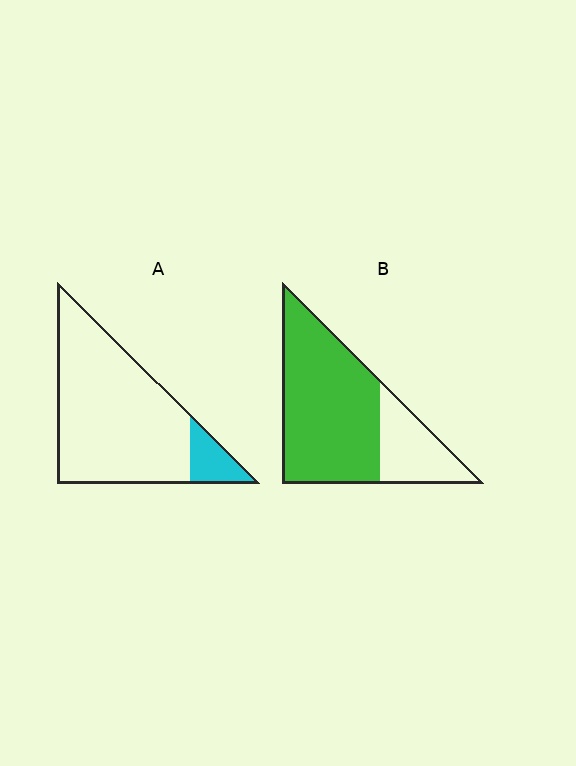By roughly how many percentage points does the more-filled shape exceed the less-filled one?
By roughly 60 percentage points (B over A).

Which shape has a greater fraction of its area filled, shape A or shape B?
Shape B.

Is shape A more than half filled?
No.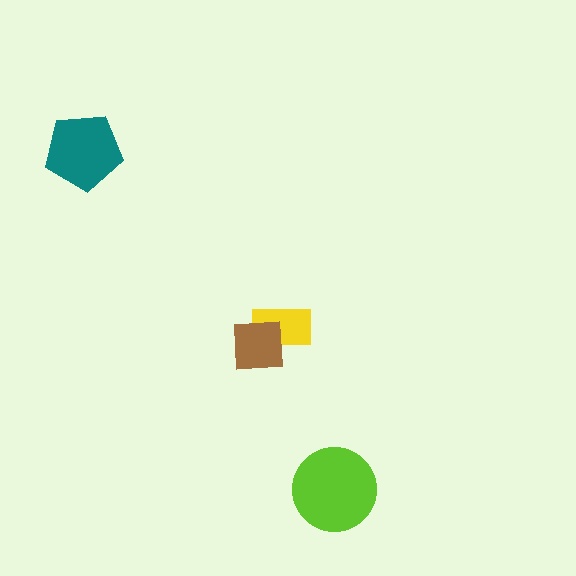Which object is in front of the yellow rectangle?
The brown square is in front of the yellow rectangle.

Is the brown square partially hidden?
No, no other shape covers it.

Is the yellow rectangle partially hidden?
Yes, it is partially covered by another shape.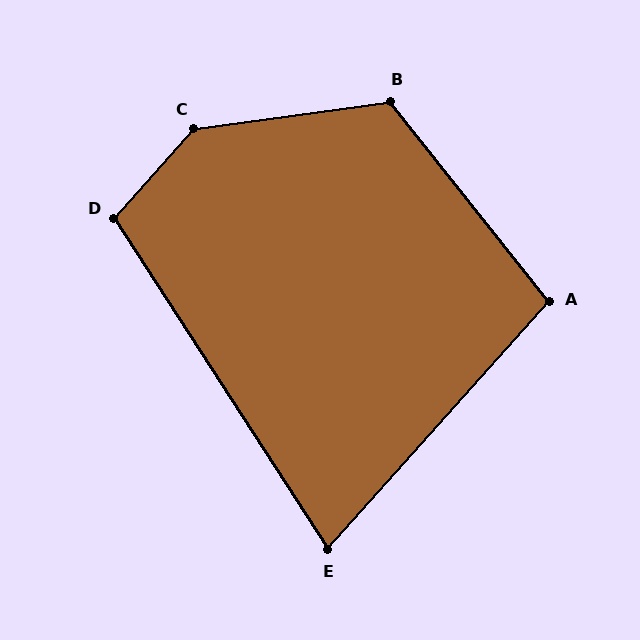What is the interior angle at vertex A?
Approximately 100 degrees (obtuse).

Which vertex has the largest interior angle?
C, at approximately 139 degrees.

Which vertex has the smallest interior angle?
E, at approximately 75 degrees.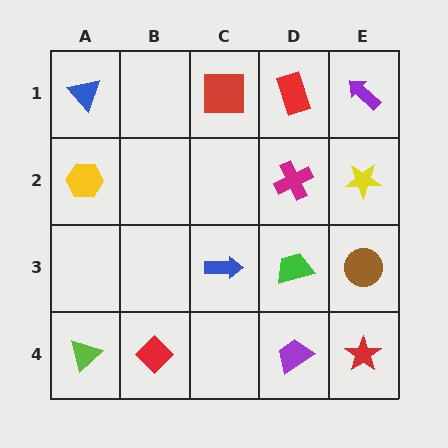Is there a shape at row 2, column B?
No, that cell is empty.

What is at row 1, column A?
A blue triangle.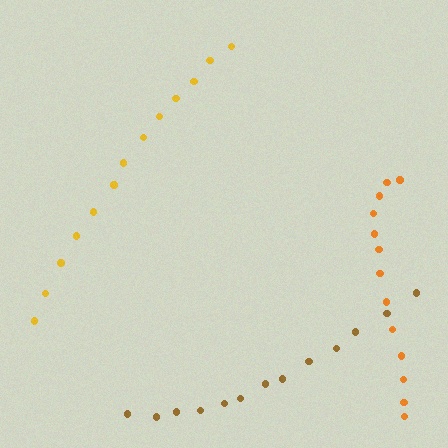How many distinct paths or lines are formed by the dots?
There are 3 distinct paths.